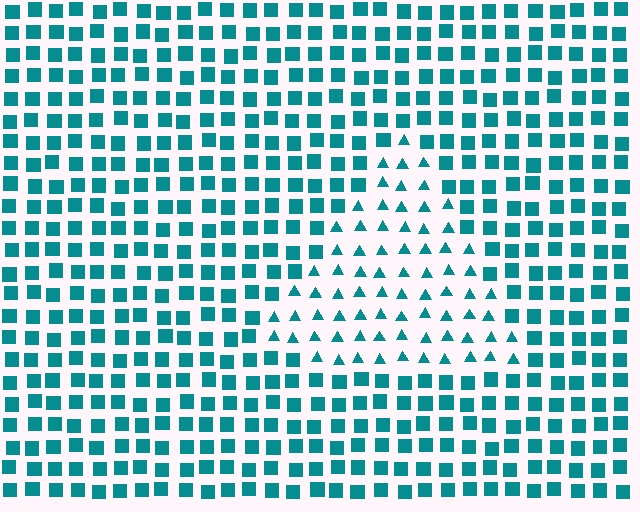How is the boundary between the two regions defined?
The boundary is defined by a change in element shape: triangles inside vs. squares outside. All elements share the same color and spacing.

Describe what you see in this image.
The image is filled with small teal elements arranged in a uniform grid. A triangle-shaped region contains triangles, while the surrounding area contains squares. The boundary is defined purely by the change in element shape.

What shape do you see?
I see a triangle.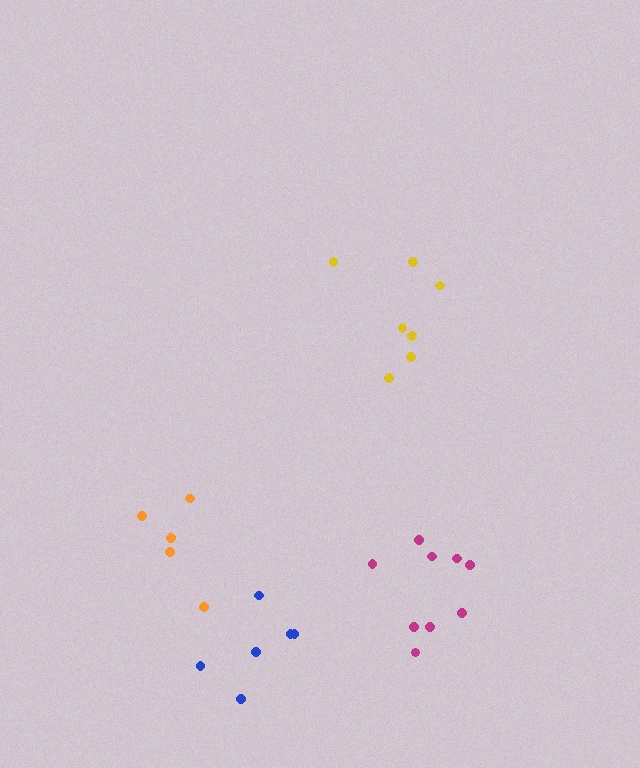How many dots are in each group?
Group 1: 7 dots, Group 2: 5 dots, Group 3: 6 dots, Group 4: 9 dots (27 total).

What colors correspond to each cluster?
The clusters are colored: yellow, orange, blue, magenta.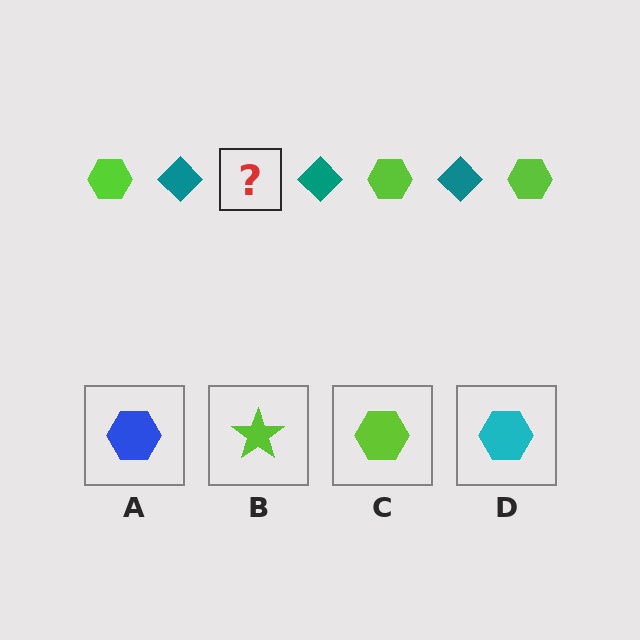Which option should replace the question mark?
Option C.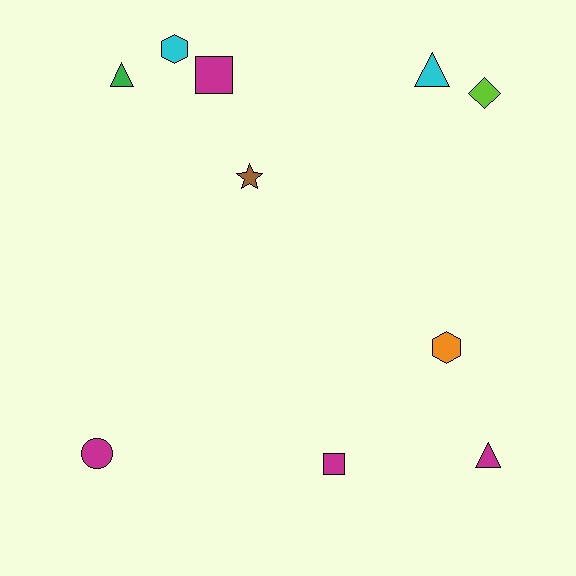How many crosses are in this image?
There are no crosses.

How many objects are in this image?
There are 10 objects.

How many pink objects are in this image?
There are no pink objects.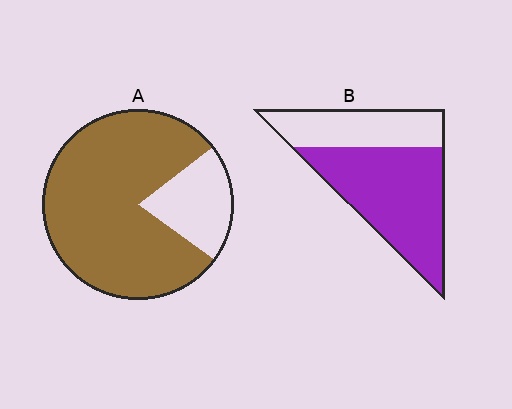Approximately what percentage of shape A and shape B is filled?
A is approximately 80% and B is approximately 65%.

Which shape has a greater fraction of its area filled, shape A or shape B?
Shape A.